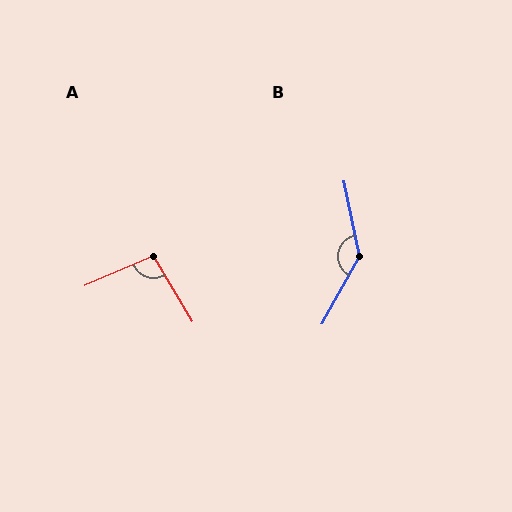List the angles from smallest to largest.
A (98°), B (140°).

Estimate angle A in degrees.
Approximately 98 degrees.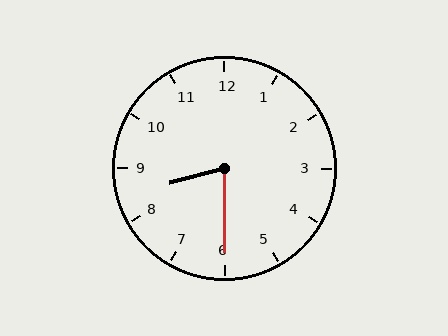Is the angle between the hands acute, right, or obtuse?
It is acute.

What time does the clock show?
8:30.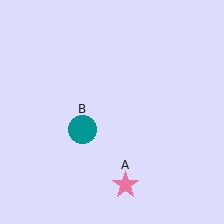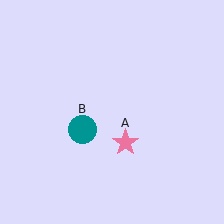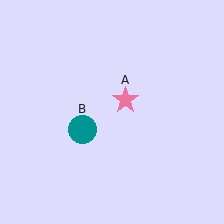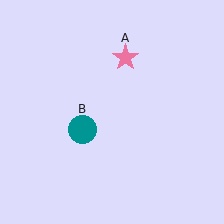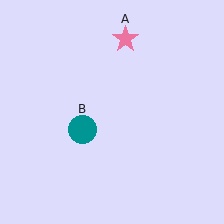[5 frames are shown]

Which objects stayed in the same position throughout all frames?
Teal circle (object B) remained stationary.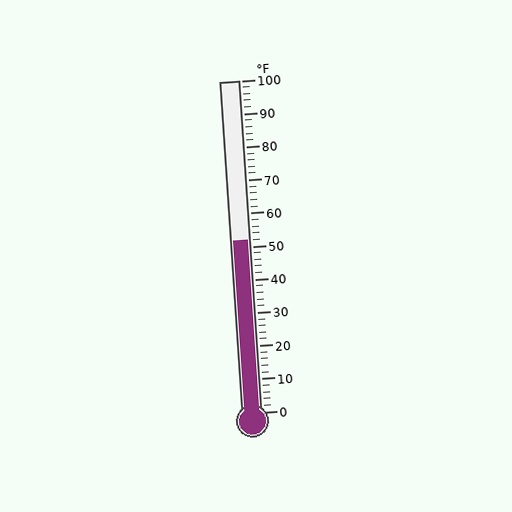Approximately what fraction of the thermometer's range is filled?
The thermometer is filled to approximately 50% of its range.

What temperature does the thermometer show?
The thermometer shows approximately 52°F.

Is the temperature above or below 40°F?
The temperature is above 40°F.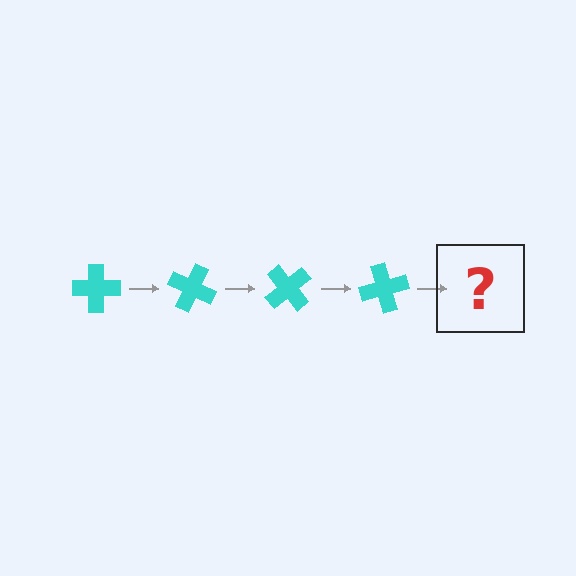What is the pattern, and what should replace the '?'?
The pattern is that the cross rotates 25 degrees each step. The '?' should be a cyan cross rotated 100 degrees.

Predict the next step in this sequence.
The next step is a cyan cross rotated 100 degrees.